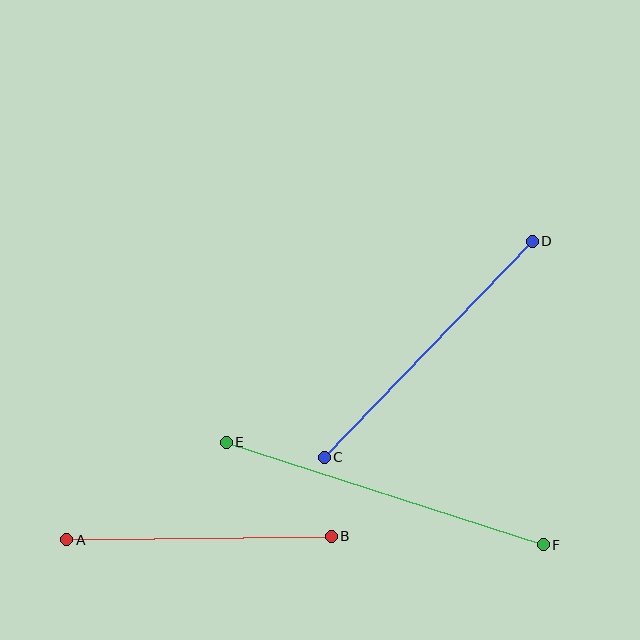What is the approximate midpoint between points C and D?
The midpoint is at approximately (428, 349) pixels.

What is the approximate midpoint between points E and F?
The midpoint is at approximately (385, 493) pixels.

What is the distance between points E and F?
The distance is approximately 333 pixels.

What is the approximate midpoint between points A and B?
The midpoint is at approximately (199, 538) pixels.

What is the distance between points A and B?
The distance is approximately 265 pixels.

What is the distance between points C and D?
The distance is approximately 300 pixels.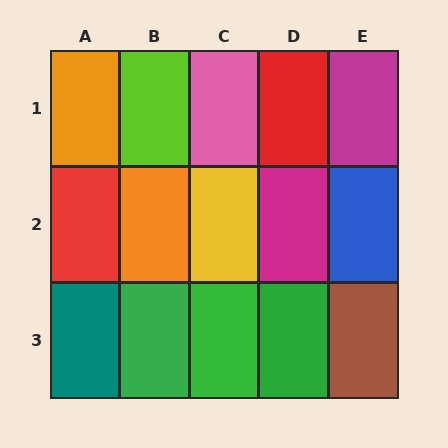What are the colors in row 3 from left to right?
Teal, green, green, green, brown.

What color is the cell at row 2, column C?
Yellow.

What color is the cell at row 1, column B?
Lime.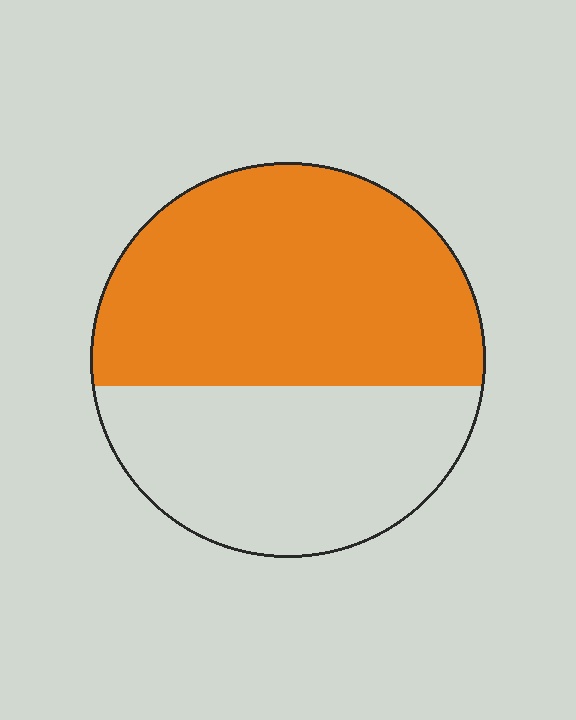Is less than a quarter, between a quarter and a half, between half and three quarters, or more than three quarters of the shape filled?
Between half and three quarters.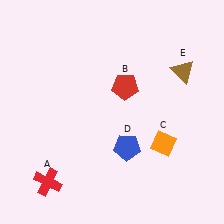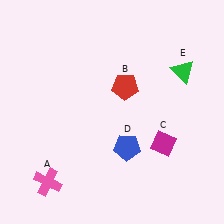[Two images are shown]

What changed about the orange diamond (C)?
In Image 1, C is orange. In Image 2, it changed to magenta.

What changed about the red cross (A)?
In Image 1, A is red. In Image 2, it changed to pink.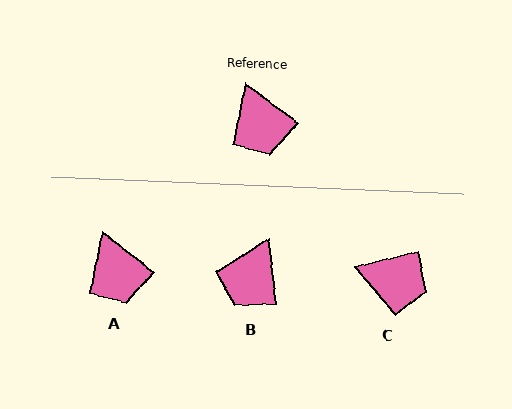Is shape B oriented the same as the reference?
No, it is off by about 45 degrees.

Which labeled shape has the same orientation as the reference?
A.